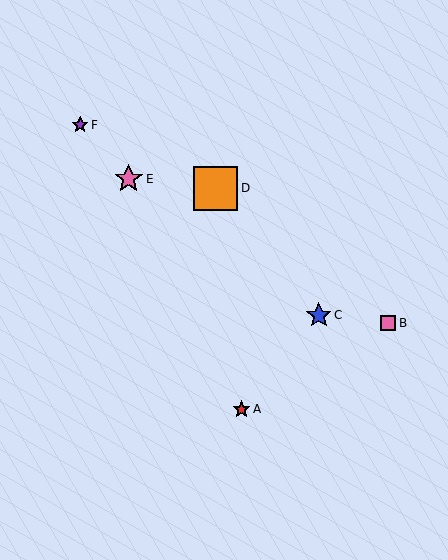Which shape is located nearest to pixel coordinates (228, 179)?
The orange square (labeled D) at (216, 188) is nearest to that location.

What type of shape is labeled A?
Shape A is a red star.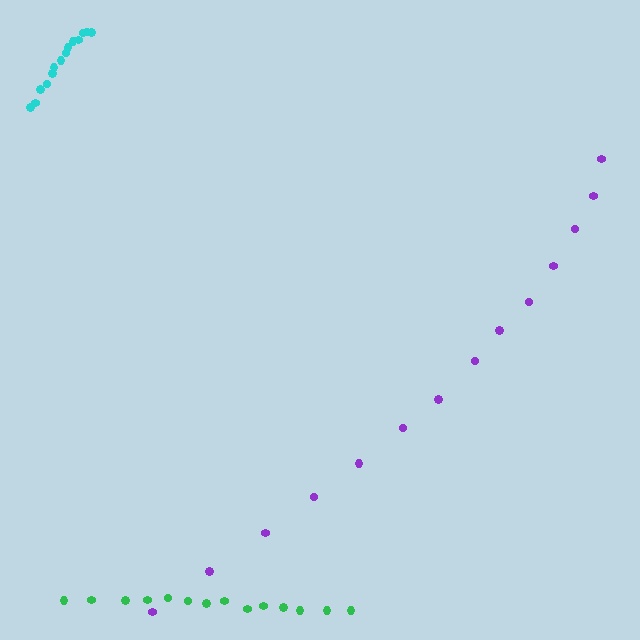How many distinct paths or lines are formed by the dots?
There are 3 distinct paths.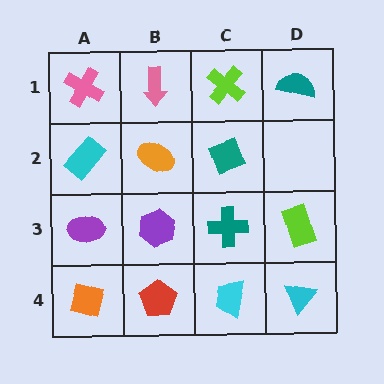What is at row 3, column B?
A purple hexagon.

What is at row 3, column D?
A lime rectangle.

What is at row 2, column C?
A teal diamond.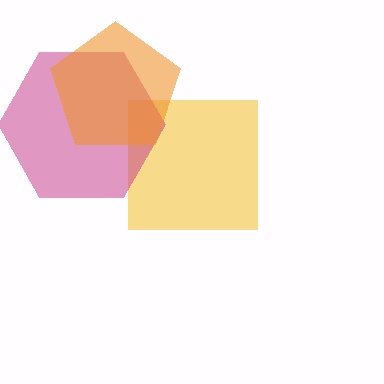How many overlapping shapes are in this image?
There are 3 overlapping shapes in the image.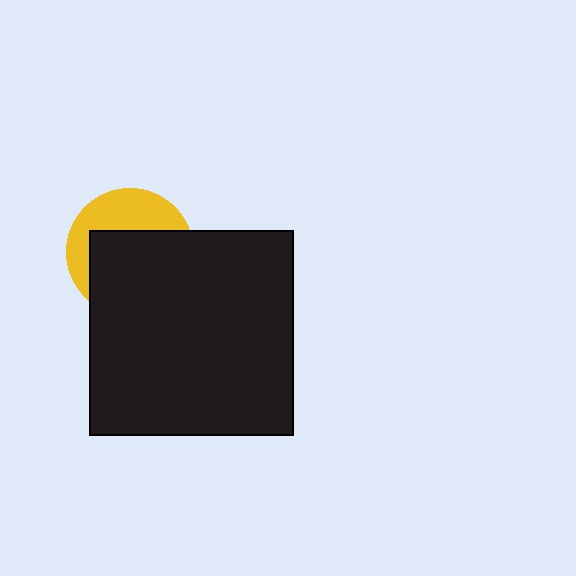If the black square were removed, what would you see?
You would see the complete yellow circle.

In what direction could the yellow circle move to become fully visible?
The yellow circle could move up. That would shift it out from behind the black square entirely.